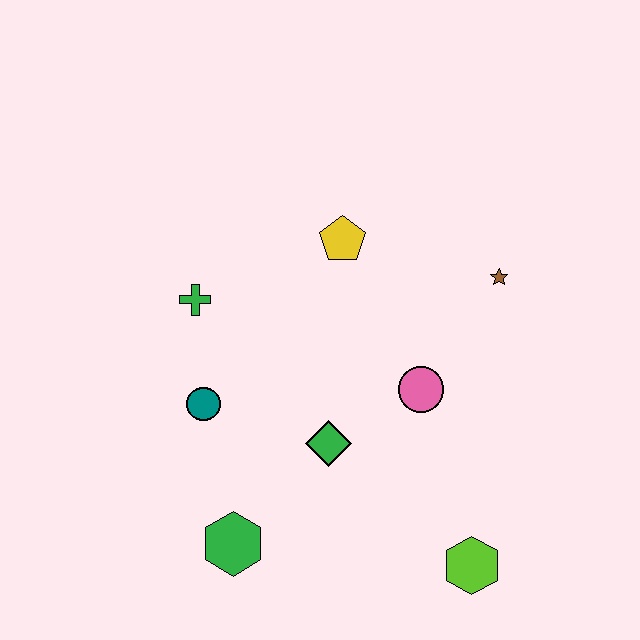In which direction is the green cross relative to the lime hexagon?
The green cross is to the left of the lime hexagon.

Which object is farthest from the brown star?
The green hexagon is farthest from the brown star.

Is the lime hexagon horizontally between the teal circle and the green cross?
No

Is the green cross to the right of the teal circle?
No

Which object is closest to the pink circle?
The green diamond is closest to the pink circle.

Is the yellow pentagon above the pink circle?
Yes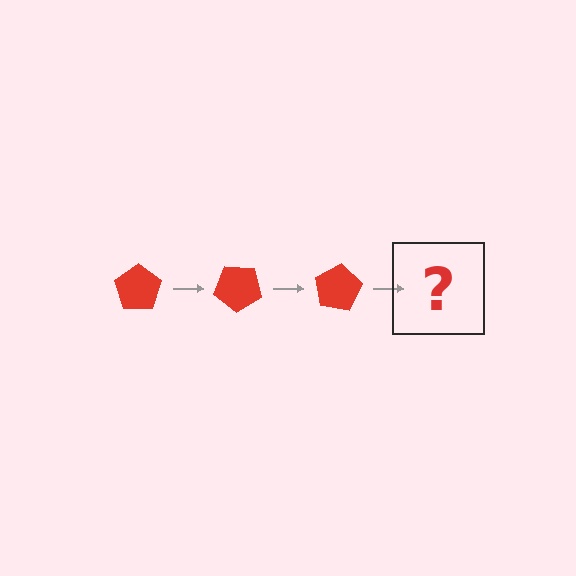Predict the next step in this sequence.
The next step is a red pentagon rotated 120 degrees.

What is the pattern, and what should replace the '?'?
The pattern is that the pentagon rotates 40 degrees each step. The '?' should be a red pentagon rotated 120 degrees.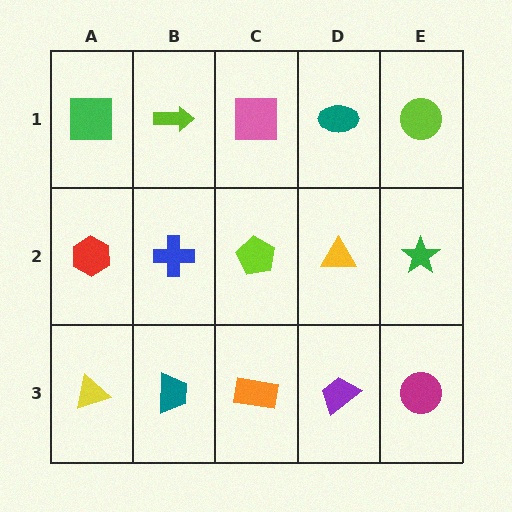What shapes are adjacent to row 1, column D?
A yellow triangle (row 2, column D), a pink square (row 1, column C), a lime circle (row 1, column E).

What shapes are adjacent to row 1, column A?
A red hexagon (row 2, column A), a lime arrow (row 1, column B).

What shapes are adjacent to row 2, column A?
A green square (row 1, column A), a yellow triangle (row 3, column A), a blue cross (row 2, column B).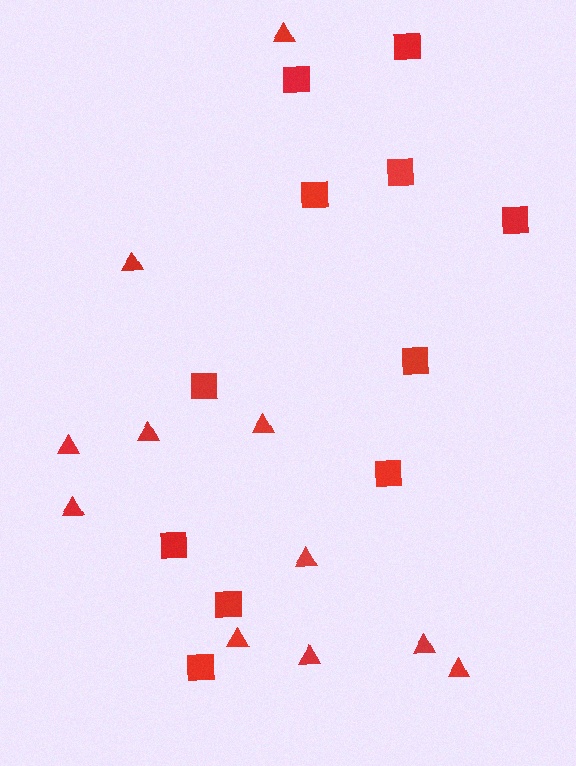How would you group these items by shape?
There are 2 groups: one group of squares (11) and one group of triangles (11).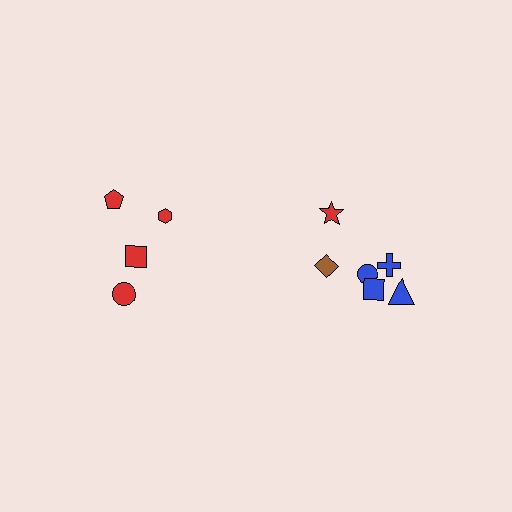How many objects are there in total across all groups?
There are 10 objects.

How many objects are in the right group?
There are 6 objects.